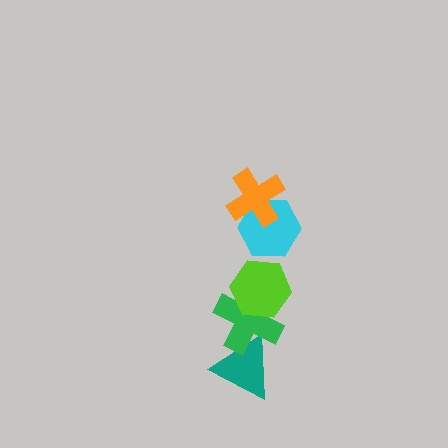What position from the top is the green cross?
The green cross is 4th from the top.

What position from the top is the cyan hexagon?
The cyan hexagon is 2nd from the top.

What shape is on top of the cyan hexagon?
The orange cross is on top of the cyan hexagon.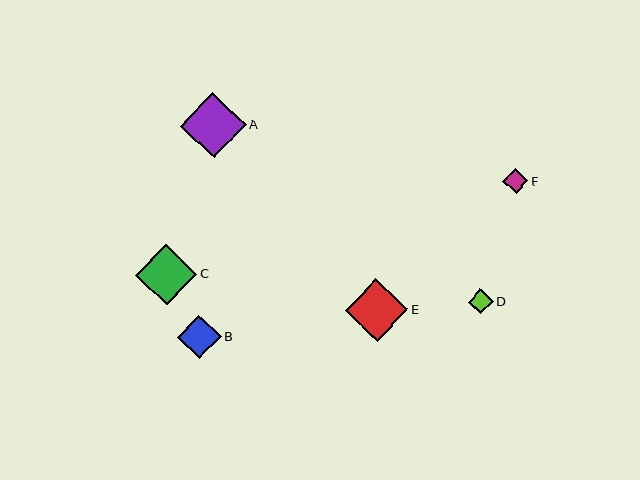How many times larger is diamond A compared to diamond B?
Diamond A is approximately 1.5 times the size of diamond B.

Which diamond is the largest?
Diamond A is the largest with a size of approximately 66 pixels.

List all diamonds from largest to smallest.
From largest to smallest: A, E, C, B, F, D.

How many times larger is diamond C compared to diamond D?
Diamond C is approximately 2.4 times the size of diamond D.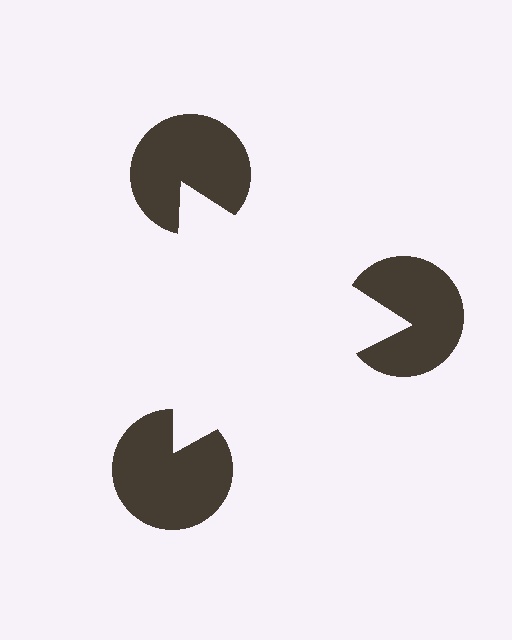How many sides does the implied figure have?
3 sides.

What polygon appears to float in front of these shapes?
An illusory triangle — its edges are inferred from the aligned wedge cuts in the pac-man discs, not physically drawn.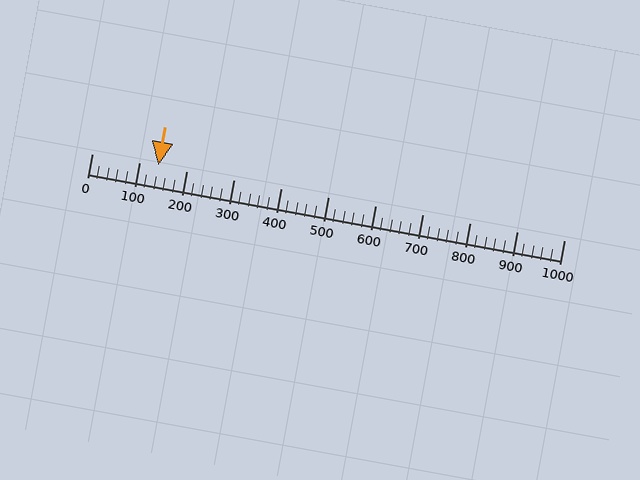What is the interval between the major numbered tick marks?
The major tick marks are spaced 100 units apart.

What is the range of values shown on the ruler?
The ruler shows values from 0 to 1000.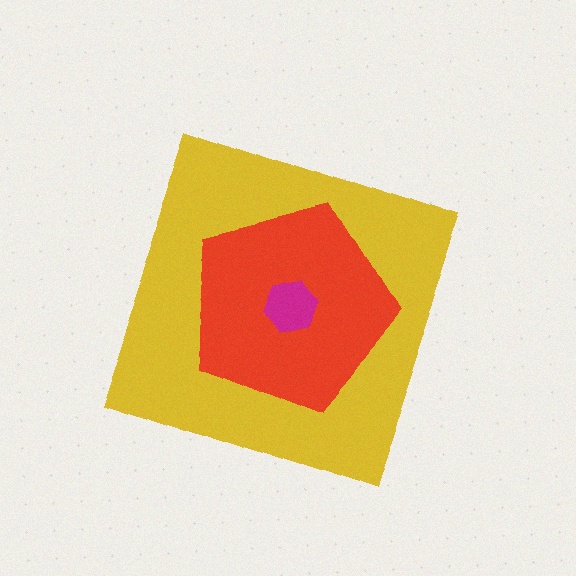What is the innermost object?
The magenta hexagon.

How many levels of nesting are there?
3.